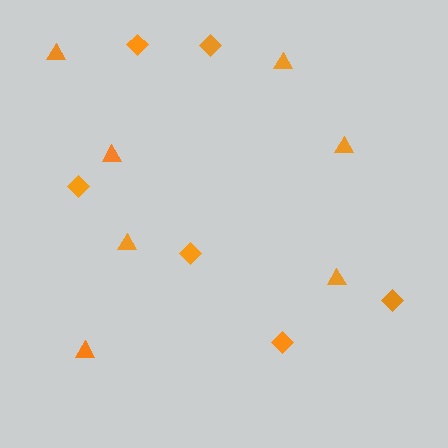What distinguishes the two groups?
There are 2 groups: one group of triangles (7) and one group of diamonds (6).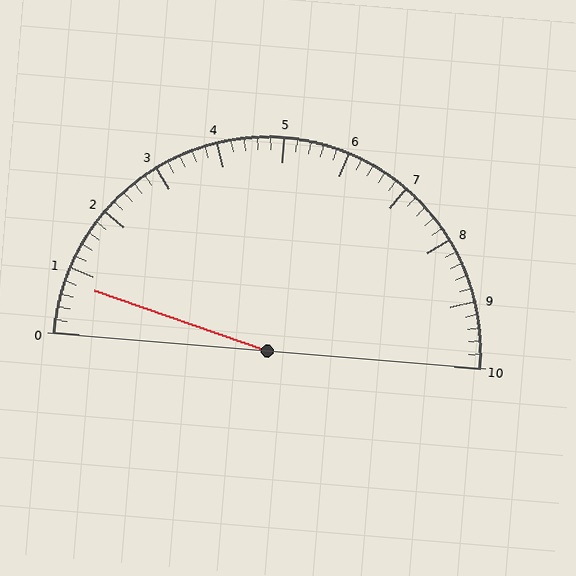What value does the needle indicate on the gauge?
The needle indicates approximately 0.8.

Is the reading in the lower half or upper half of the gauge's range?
The reading is in the lower half of the range (0 to 10).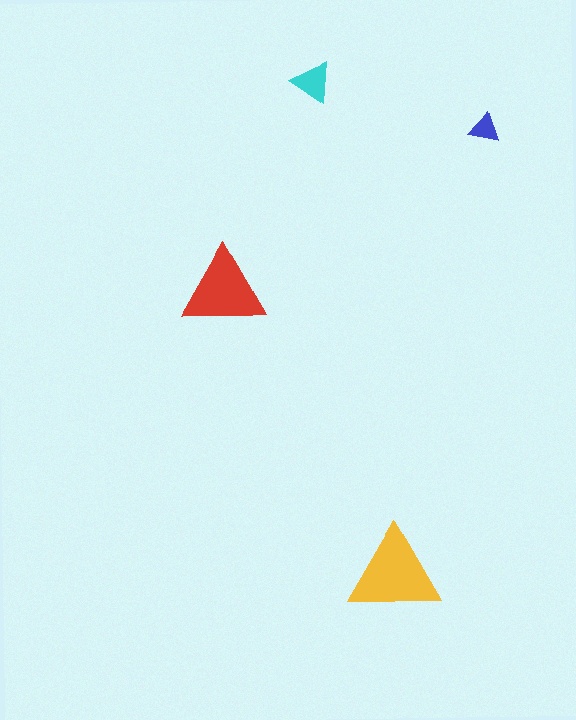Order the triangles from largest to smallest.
the yellow one, the red one, the cyan one, the blue one.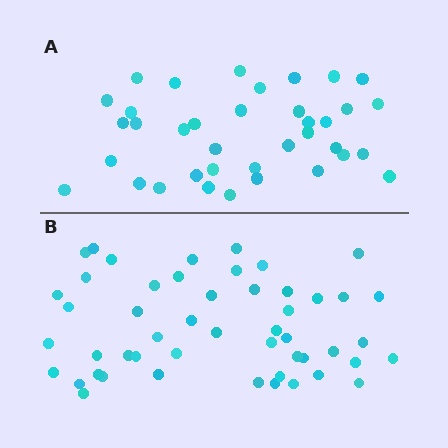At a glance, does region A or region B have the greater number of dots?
Region B (the bottom region) has more dots.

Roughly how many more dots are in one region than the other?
Region B has approximately 15 more dots than region A.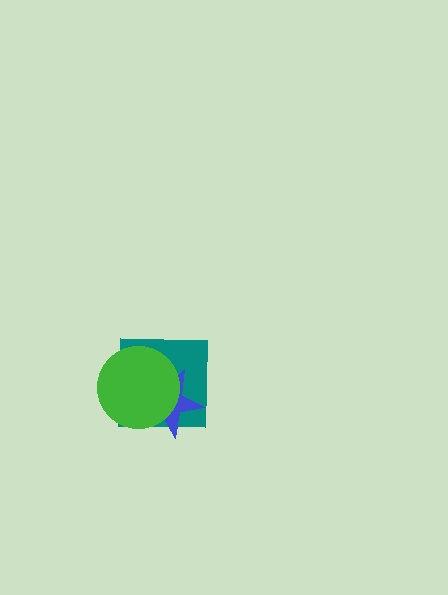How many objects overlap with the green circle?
2 objects overlap with the green circle.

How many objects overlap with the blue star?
2 objects overlap with the blue star.